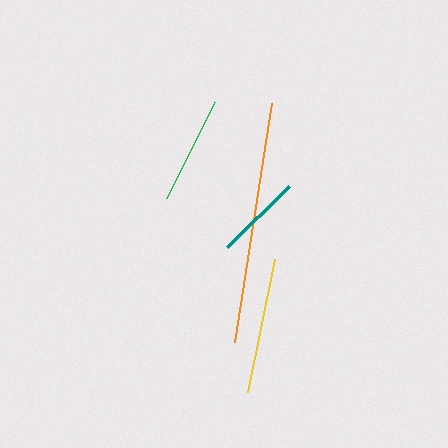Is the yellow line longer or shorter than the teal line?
The yellow line is longer than the teal line.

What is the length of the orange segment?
The orange segment is approximately 242 pixels long.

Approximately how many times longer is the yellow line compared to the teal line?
The yellow line is approximately 1.6 times the length of the teal line.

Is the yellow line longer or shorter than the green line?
The yellow line is longer than the green line.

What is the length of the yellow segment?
The yellow segment is approximately 136 pixels long.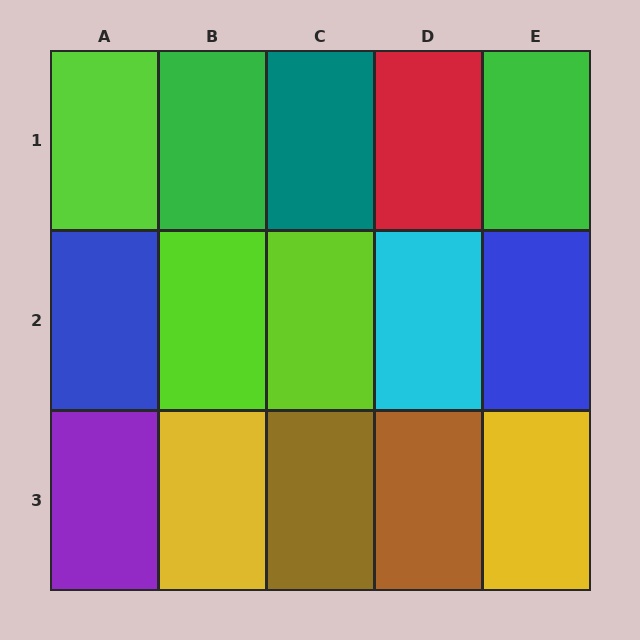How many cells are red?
1 cell is red.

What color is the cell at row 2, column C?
Lime.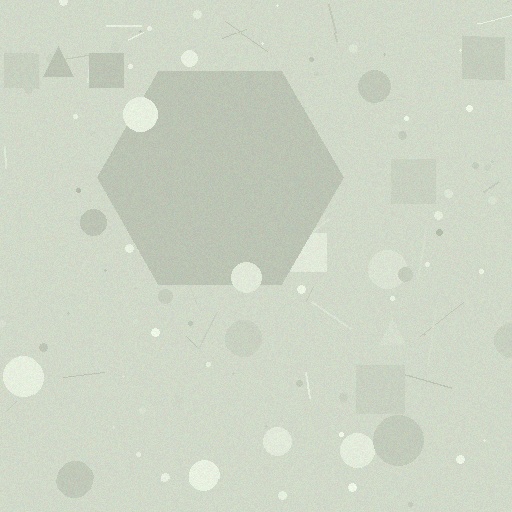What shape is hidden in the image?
A hexagon is hidden in the image.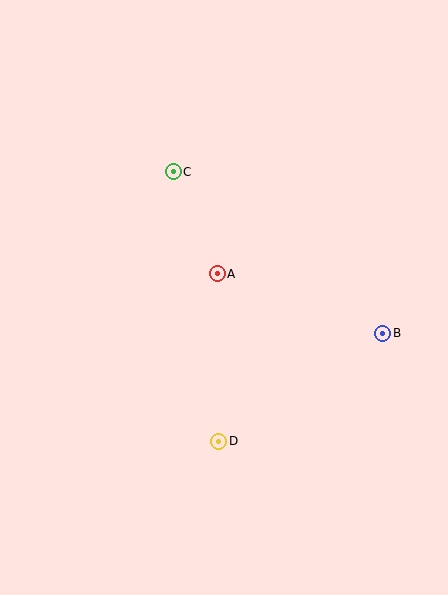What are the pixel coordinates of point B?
Point B is at (383, 333).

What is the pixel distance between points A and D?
The distance between A and D is 167 pixels.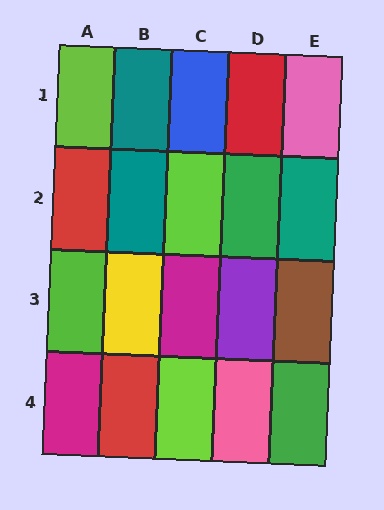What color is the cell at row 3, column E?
Brown.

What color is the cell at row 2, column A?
Red.